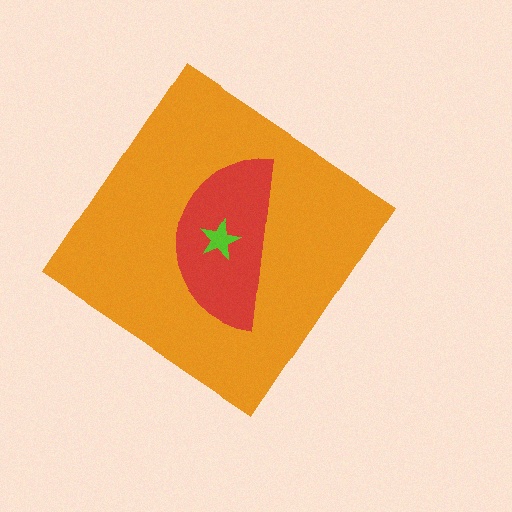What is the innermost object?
The lime star.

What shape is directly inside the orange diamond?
The red semicircle.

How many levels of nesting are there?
3.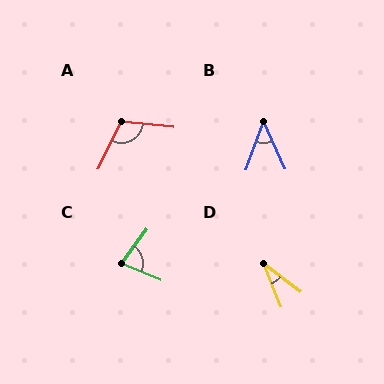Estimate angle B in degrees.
Approximately 44 degrees.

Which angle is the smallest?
D, at approximately 30 degrees.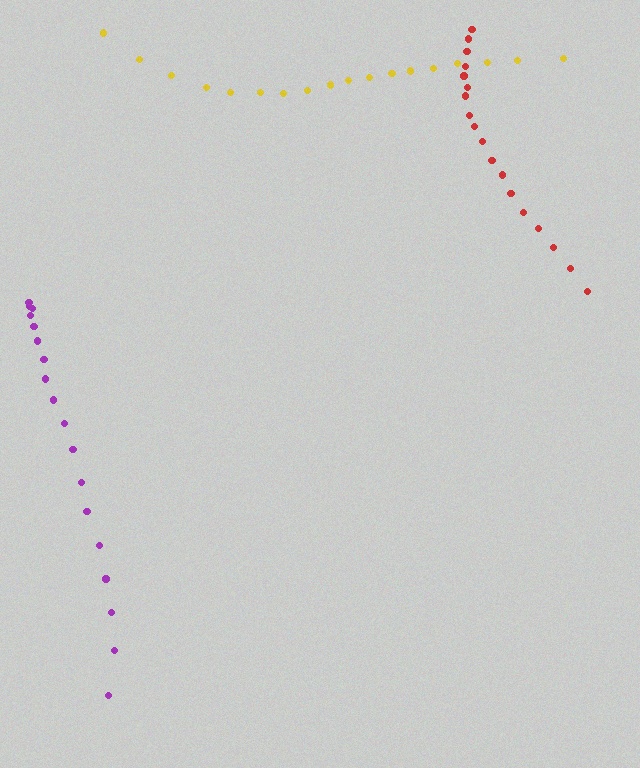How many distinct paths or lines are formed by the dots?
There are 3 distinct paths.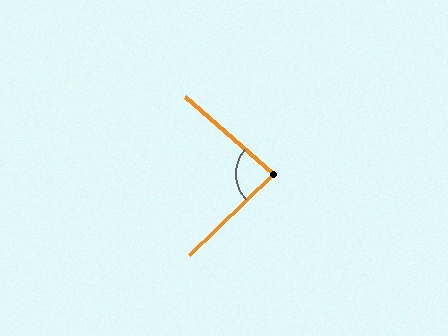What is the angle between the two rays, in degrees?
Approximately 85 degrees.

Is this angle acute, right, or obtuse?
It is approximately a right angle.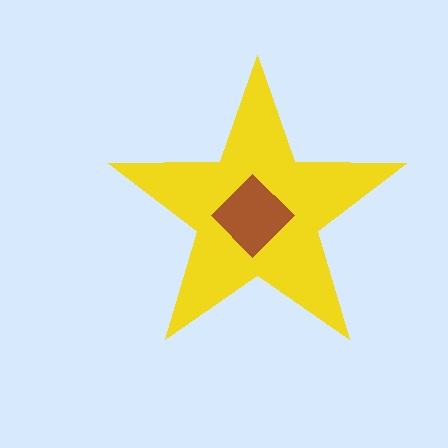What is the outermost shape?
The yellow star.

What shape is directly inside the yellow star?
The brown diamond.